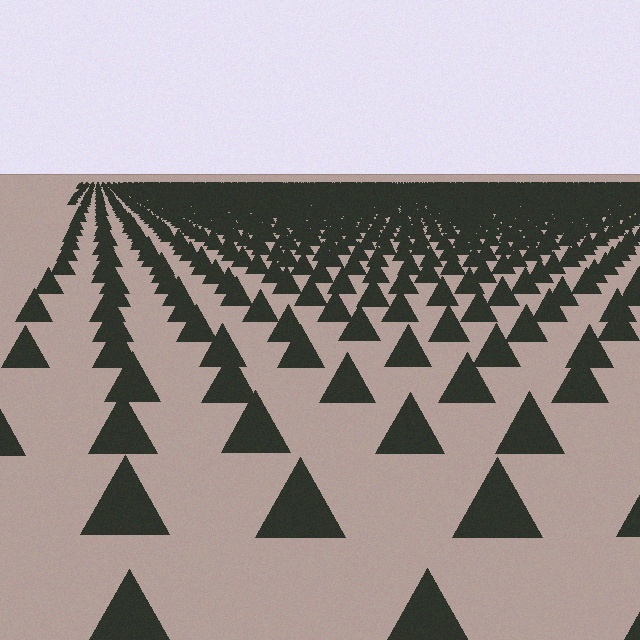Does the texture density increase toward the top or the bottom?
Density increases toward the top.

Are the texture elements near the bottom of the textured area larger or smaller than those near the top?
Larger. Near the bottom, elements are closer to the viewer and appear at a bigger on-screen size.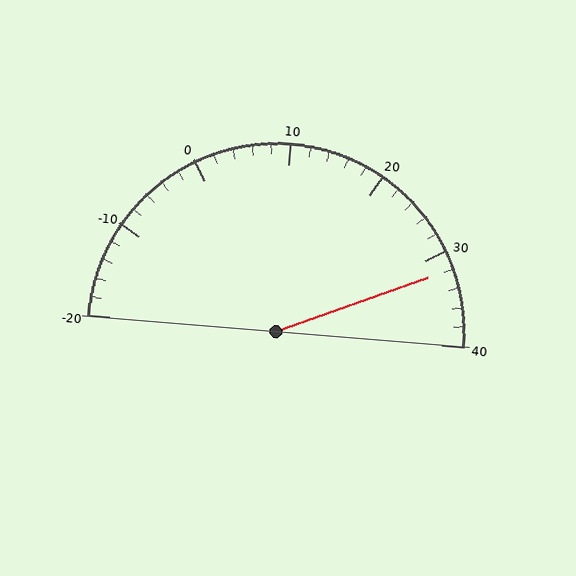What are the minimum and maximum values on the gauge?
The gauge ranges from -20 to 40.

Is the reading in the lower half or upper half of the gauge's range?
The reading is in the upper half of the range (-20 to 40).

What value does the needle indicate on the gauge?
The needle indicates approximately 32.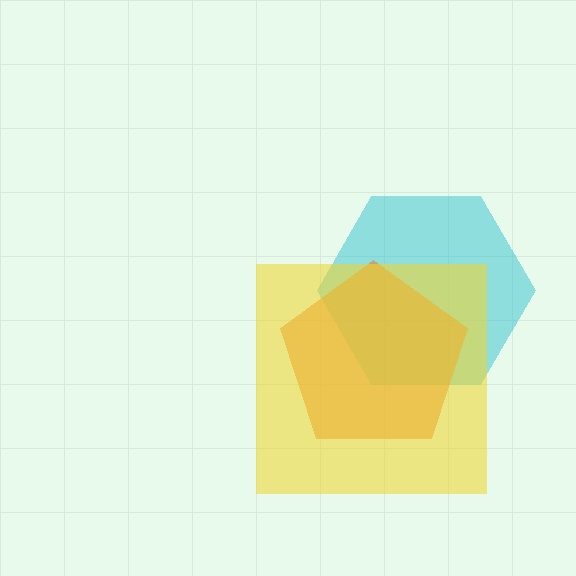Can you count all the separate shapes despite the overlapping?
Yes, there are 3 separate shapes.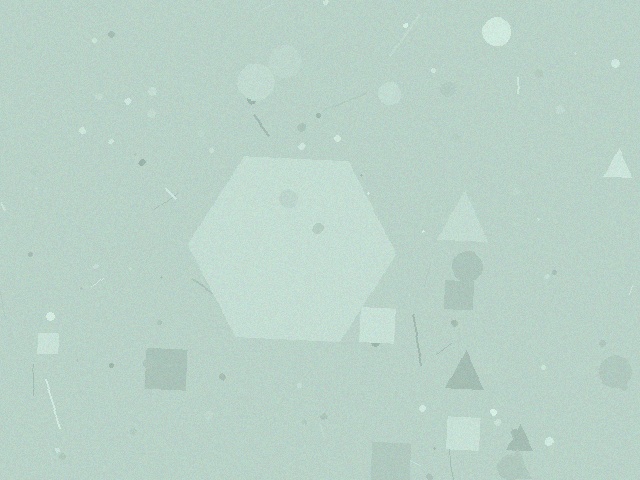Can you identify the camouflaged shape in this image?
The camouflaged shape is a hexagon.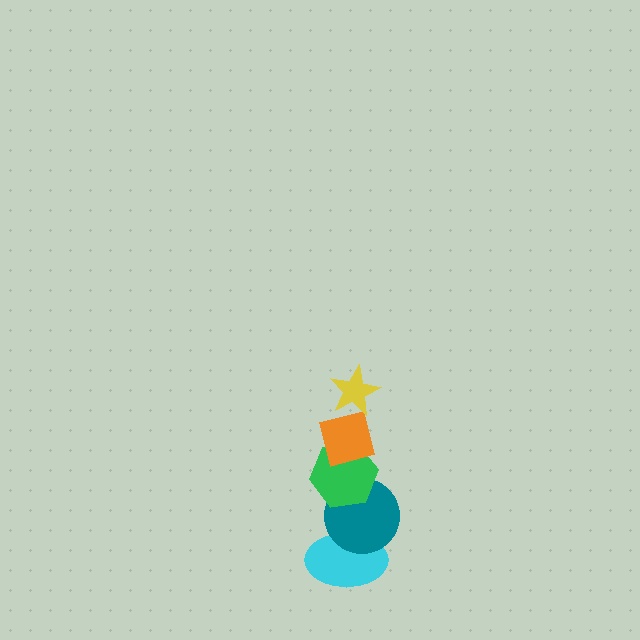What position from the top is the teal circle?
The teal circle is 4th from the top.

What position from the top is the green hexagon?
The green hexagon is 3rd from the top.